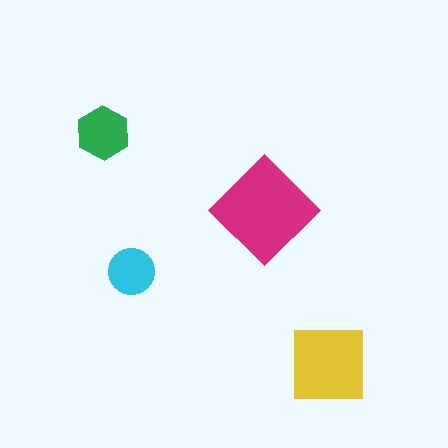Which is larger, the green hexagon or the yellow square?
The yellow square.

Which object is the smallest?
The cyan circle.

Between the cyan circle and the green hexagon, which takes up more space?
The green hexagon.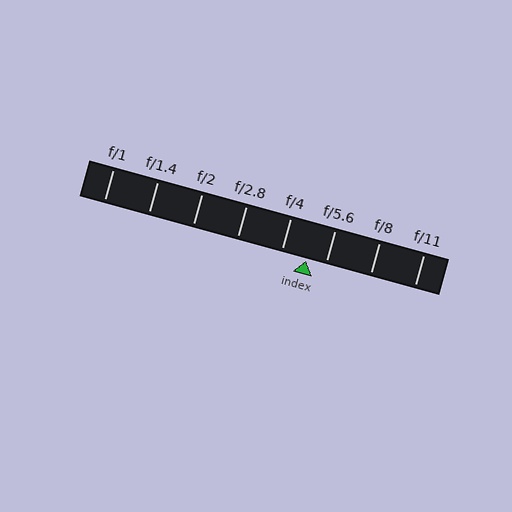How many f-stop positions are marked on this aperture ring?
There are 8 f-stop positions marked.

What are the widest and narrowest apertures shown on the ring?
The widest aperture shown is f/1 and the narrowest is f/11.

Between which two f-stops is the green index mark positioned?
The index mark is between f/4 and f/5.6.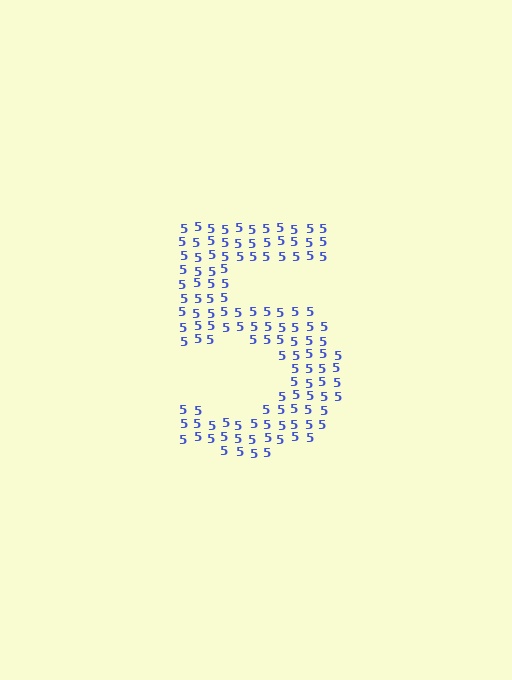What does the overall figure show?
The overall figure shows the digit 5.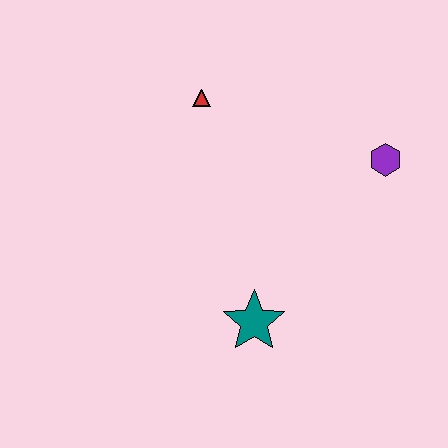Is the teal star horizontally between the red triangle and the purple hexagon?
Yes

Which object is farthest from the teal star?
The red triangle is farthest from the teal star.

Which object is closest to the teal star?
The purple hexagon is closest to the teal star.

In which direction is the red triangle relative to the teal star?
The red triangle is above the teal star.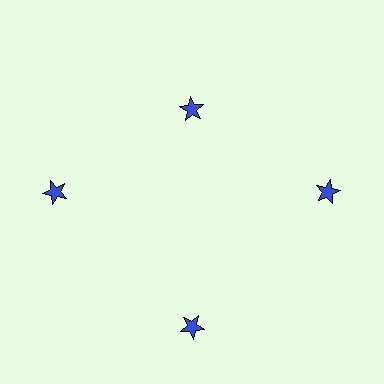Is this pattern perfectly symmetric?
No. The 4 blue stars are arranged in a ring, but one element near the 12 o'clock position is pulled inward toward the center, breaking the 4-fold rotational symmetry.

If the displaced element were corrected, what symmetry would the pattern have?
It would have 4-fold rotational symmetry — the pattern would map onto itself every 90 degrees.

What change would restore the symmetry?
The symmetry would be restored by moving it outward, back onto the ring so that all 4 stars sit at equal angles and equal distance from the center.